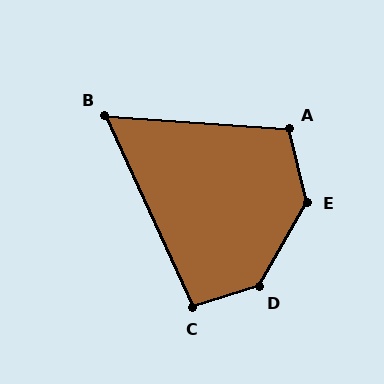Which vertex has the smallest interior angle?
B, at approximately 62 degrees.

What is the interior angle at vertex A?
Approximately 108 degrees (obtuse).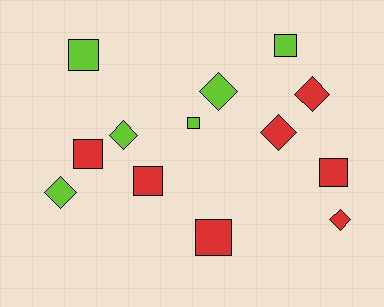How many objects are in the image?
There are 13 objects.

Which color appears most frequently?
Red, with 7 objects.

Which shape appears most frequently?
Square, with 7 objects.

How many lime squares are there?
There are 3 lime squares.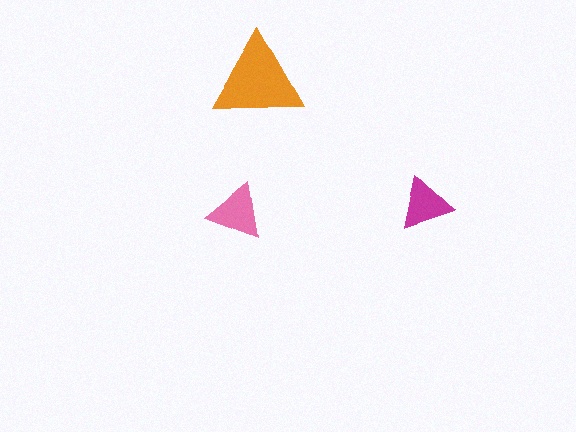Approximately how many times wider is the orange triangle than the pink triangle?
About 1.5 times wider.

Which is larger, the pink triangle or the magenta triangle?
The pink one.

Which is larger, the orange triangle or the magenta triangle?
The orange one.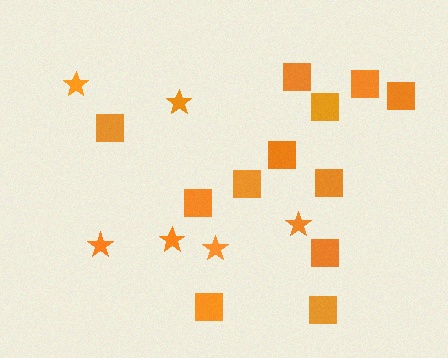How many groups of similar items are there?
There are 2 groups: one group of squares (12) and one group of stars (6).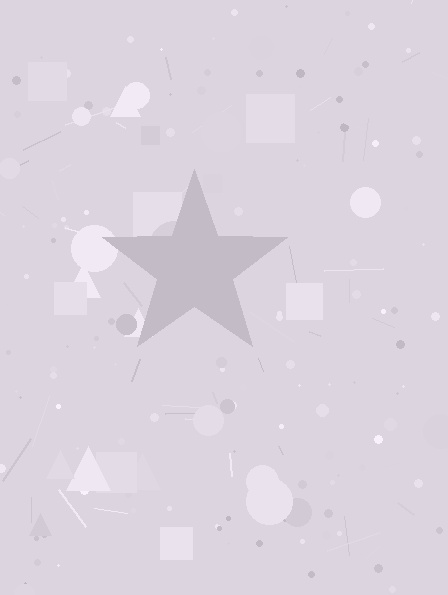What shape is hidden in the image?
A star is hidden in the image.